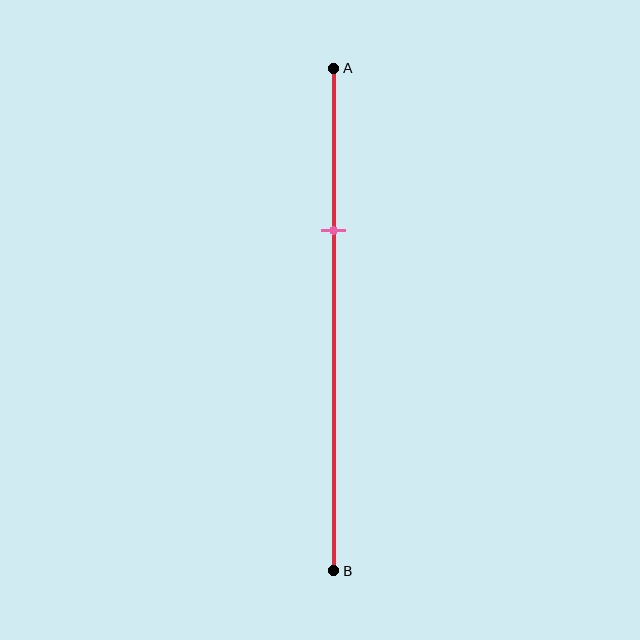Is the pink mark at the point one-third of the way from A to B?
Yes, the mark is approximately at the one-third point.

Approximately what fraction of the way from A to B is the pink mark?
The pink mark is approximately 30% of the way from A to B.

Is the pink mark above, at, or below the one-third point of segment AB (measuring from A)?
The pink mark is approximately at the one-third point of segment AB.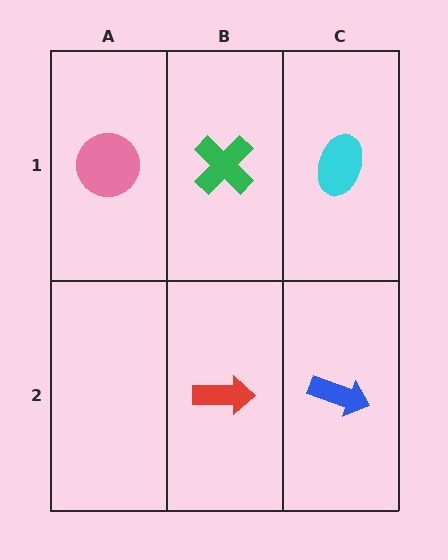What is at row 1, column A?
A pink circle.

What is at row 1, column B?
A green cross.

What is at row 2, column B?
A red arrow.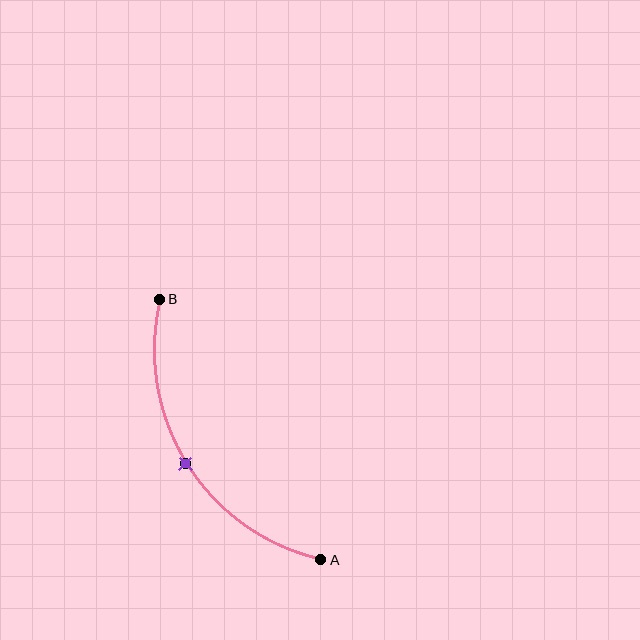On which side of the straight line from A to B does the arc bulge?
The arc bulges to the left of the straight line connecting A and B.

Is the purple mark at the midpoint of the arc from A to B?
Yes. The purple mark lies on the arc at equal arc-length from both A and B — it is the arc midpoint.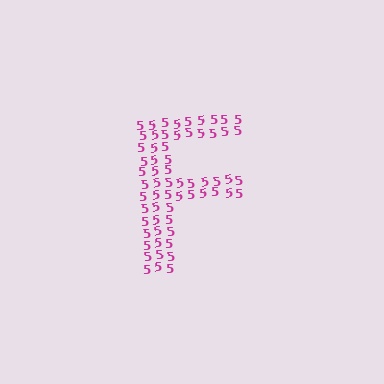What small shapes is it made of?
It is made of small digit 5's.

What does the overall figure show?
The overall figure shows the letter F.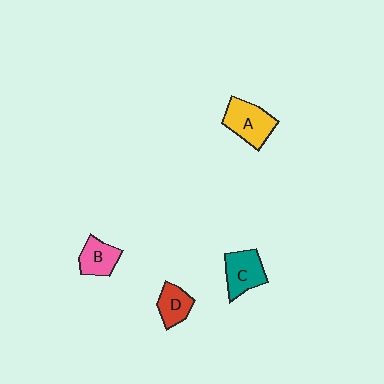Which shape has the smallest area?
Shape D (red).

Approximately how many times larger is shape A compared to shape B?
Approximately 1.4 times.